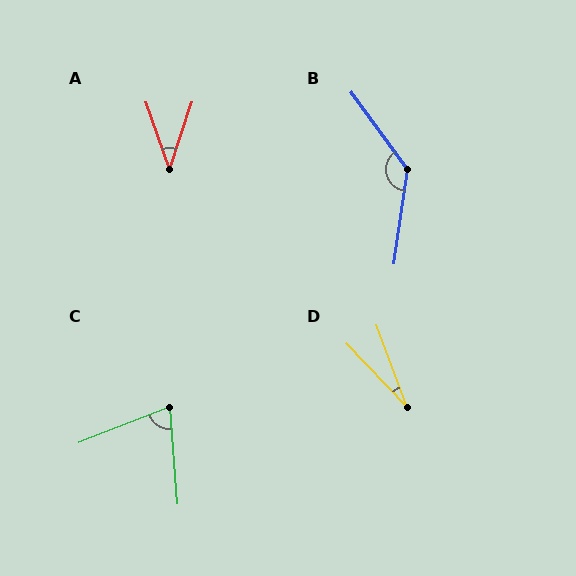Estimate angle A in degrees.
Approximately 38 degrees.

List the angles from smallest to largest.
D (23°), A (38°), C (73°), B (136°).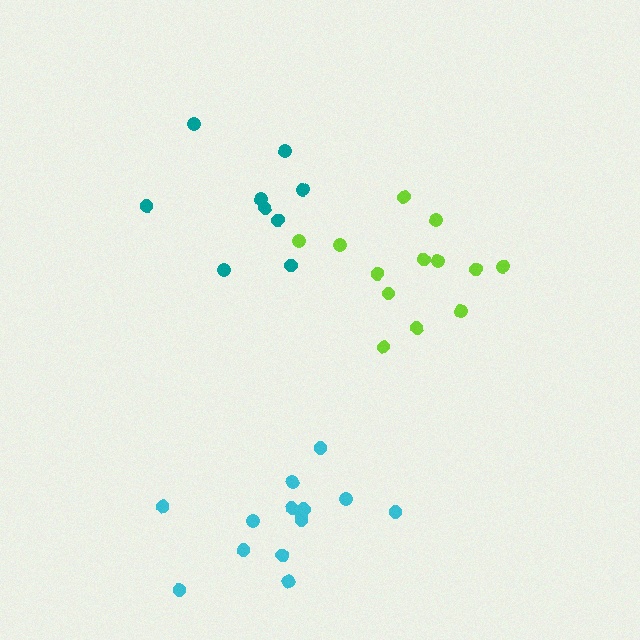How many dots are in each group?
Group 1: 9 dots, Group 2: 13 dots, Group 3: 14 dots (36 total).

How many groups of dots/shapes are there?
There are 3 groups.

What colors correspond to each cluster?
The clusters are colored: teal, lime, cyan.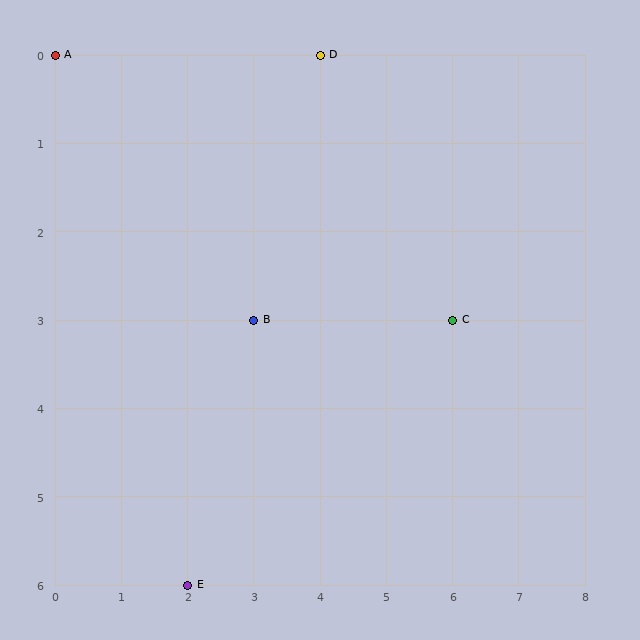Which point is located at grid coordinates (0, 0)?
Point A is at (0, 0).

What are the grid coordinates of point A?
Point A is at grid coordinates (0, 0).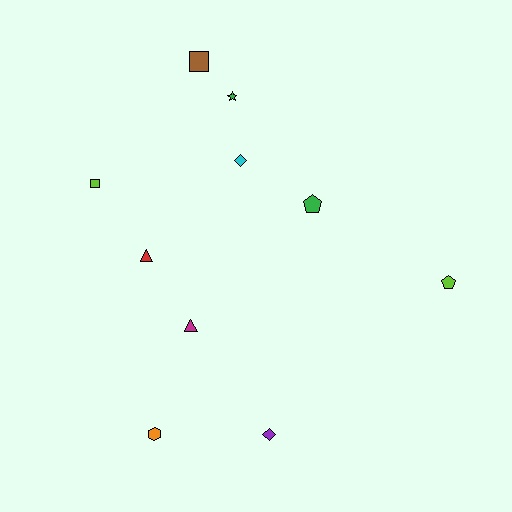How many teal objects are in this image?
There are no teal objects.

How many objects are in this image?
There are 10 objects.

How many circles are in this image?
There are no circles.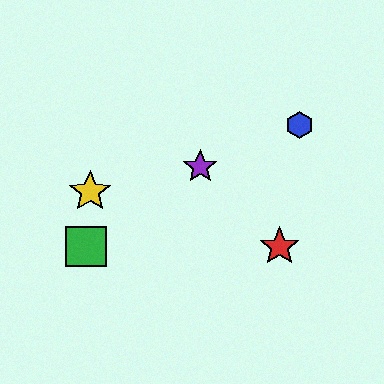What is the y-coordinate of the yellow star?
The yellow star is at y≈192.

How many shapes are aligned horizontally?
2 shapes (the red star, the green square) are aligned horizontally.